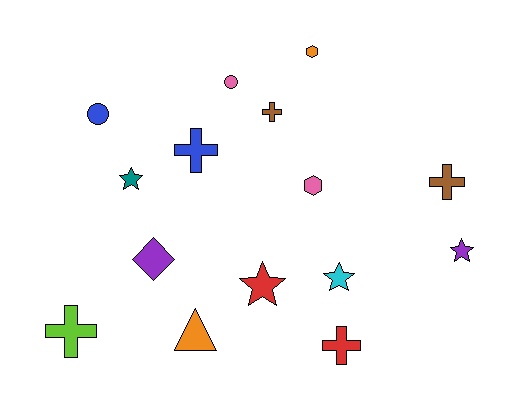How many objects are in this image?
There are 15 objects.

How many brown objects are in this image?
There are 2 brown objects.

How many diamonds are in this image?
There is 1 diamond.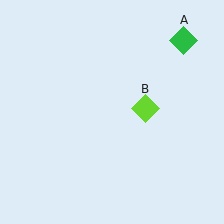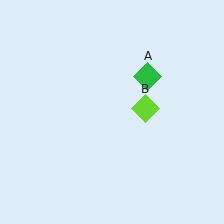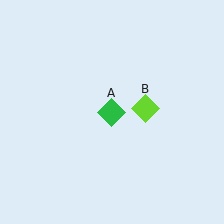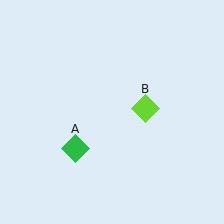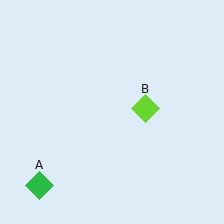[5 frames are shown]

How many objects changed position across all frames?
1 object changed position: green diamond (object A).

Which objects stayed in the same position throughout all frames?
Lime diamond (object B) remained stationary.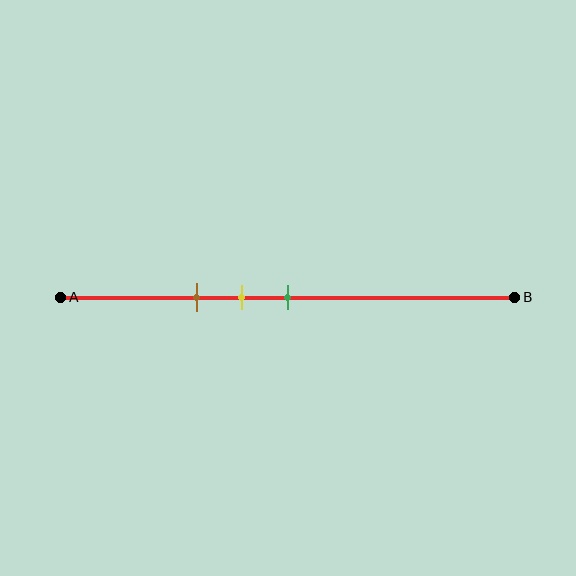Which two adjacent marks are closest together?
The yellow and green marks are the closest adjacent pair.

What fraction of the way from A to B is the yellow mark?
The yellow mark is approximately 40% (0.4) of the way from A to B.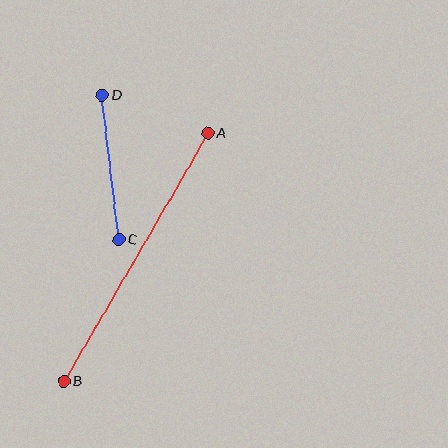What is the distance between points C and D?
The distance is approximately 145 pixels.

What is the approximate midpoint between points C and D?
The midpoint is at approximately (111, 167) pixels.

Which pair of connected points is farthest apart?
Points A and B are farthest apart.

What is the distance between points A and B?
The distance is approximately 287 pixels.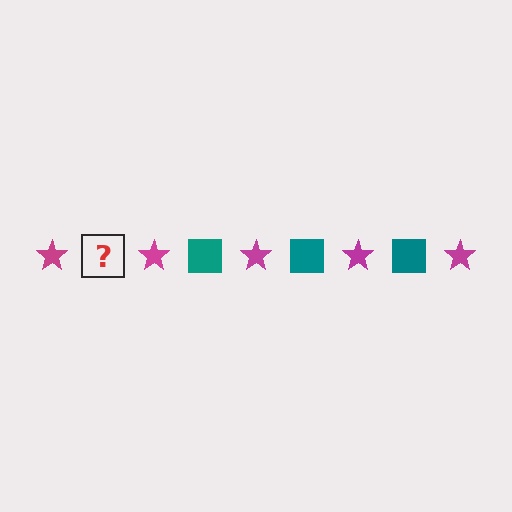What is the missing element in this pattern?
The missing element is a teal square.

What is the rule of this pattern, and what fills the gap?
The rule is that the pattern alternates between magenta star and teal square. The gap should be filled with a teal square.